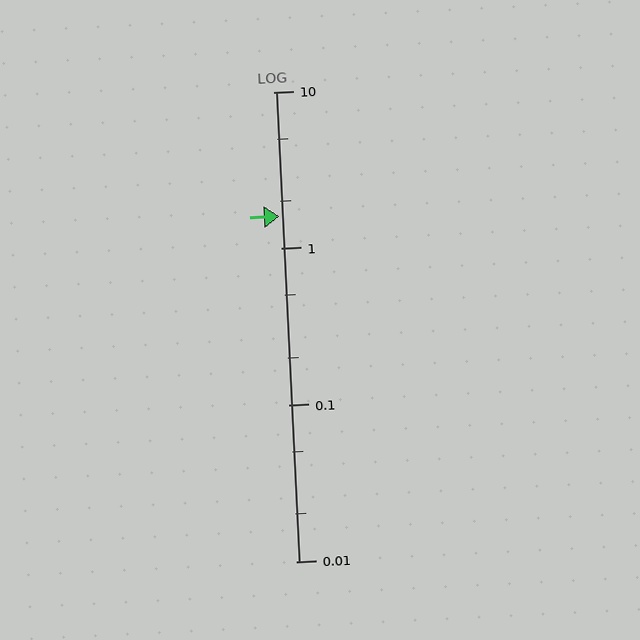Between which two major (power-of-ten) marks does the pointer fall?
The pointer is between 1 and 10.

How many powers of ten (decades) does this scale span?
The scale spans 3 decades, from 0.01 to 10.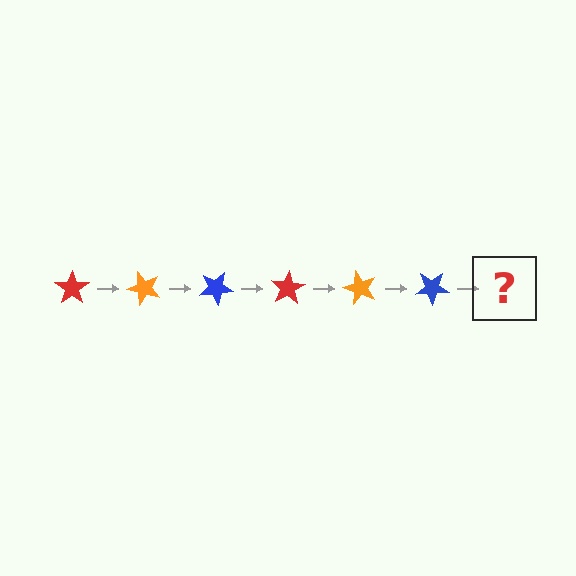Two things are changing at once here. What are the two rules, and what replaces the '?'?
The two rules are that it rotates 50 degrees each step and the color cycles through red, orange, and blue. The '?' should be a red star, rotated 300 degrees from the start.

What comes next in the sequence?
The next element should be a red star, rotated 300 degrees from the start.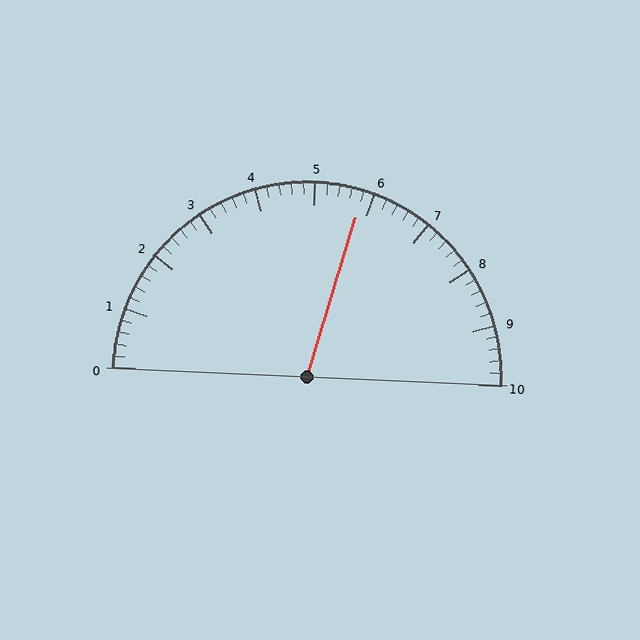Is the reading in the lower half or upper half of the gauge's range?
The reading is in the upper half of the range (0 to 10).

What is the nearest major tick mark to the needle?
The nearest major tick mark is 6.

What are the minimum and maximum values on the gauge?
The gauge ranges from 0 to 10.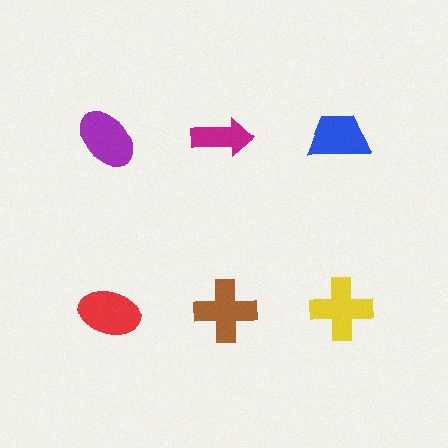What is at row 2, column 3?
A yellow cross.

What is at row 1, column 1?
A purple ellipse.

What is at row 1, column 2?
A magenta arrow.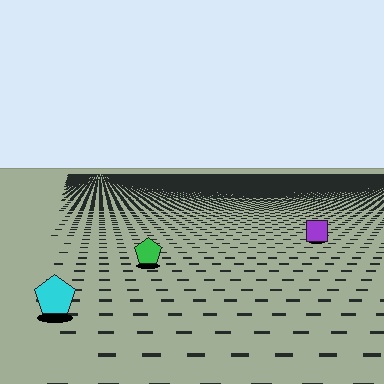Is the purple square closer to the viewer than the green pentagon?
No. The green pentagon is closer — you can tell from the texture gradient: the ground texture is coarser near it.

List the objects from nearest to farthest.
From nearest to farthest: the cyan pentagon, the green pentagon, the purple square.